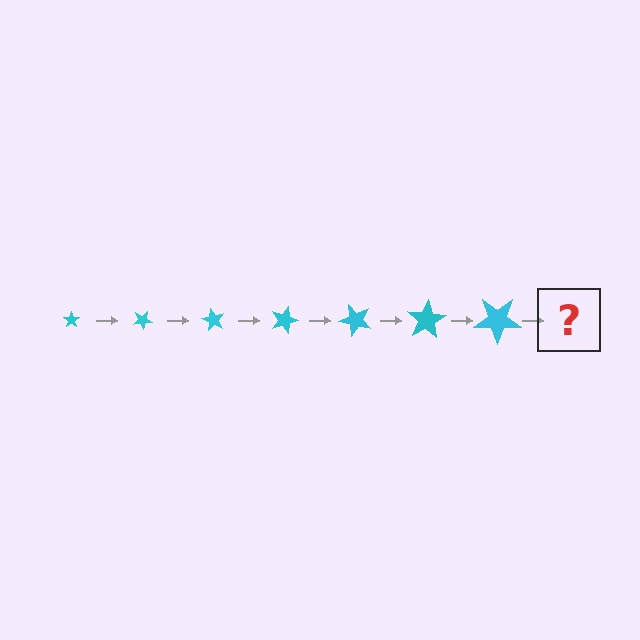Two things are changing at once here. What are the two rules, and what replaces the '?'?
The two rules are that the star grows larger each step and it rotates 30 degrees each step. The '?' should be a star, larger than the previous one and rotated 210 degrees from the start.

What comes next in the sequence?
The next element should be a star, larger than the previous one and rotated 210 degrees from the start.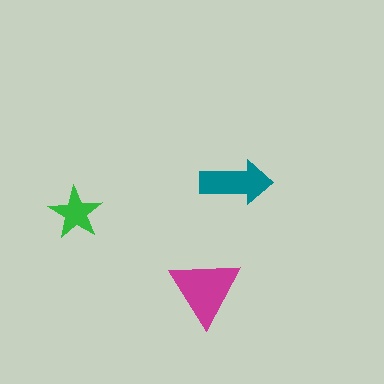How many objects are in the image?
There are 3 objects in the image.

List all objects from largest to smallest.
The magenta triangle, the teal arrow, the green star.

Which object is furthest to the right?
The teal arrow is rightmost.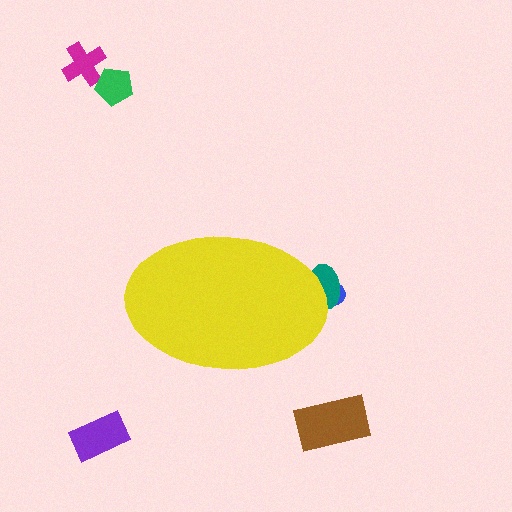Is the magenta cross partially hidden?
No, the magenta cross is fully visible.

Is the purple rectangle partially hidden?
No, the purple rectangle is fully visible.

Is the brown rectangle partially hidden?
No, the brown rectangle is fully visible.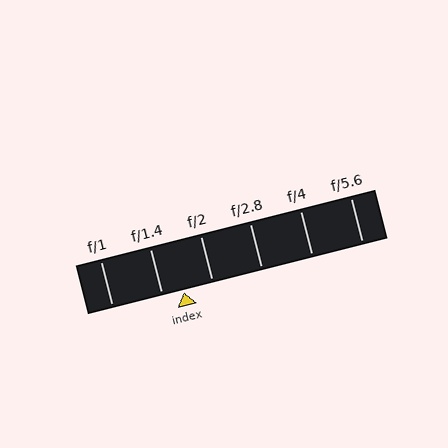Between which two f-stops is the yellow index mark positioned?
The index mark is between f/1.4 and f/2.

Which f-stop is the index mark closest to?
The index mark is closest to f/1.4.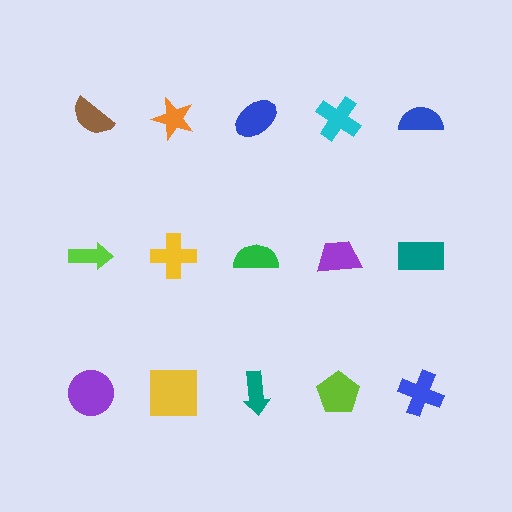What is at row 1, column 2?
An orange star.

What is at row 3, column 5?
A blue cross.